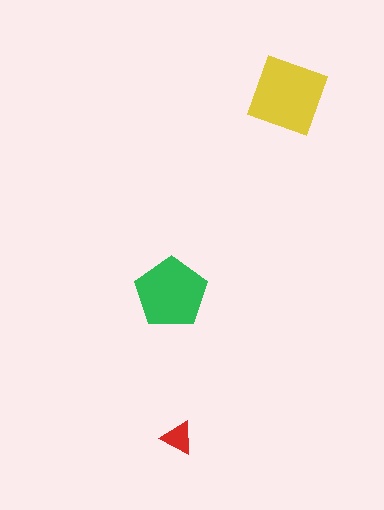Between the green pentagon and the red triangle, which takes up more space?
The green pentagon.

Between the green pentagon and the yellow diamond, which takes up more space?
The yellow diamond.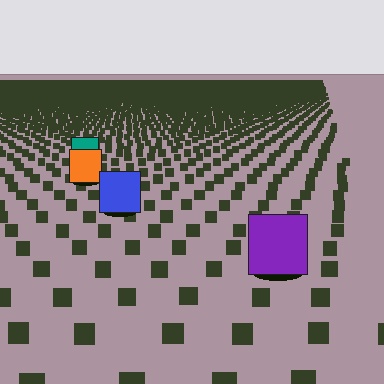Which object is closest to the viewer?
The purple square is closest. The texture marks near it are larger and more spread out.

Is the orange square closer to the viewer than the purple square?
No. The purple square is closer — you can tell from the texture gradient: the ground texture is coarser near it.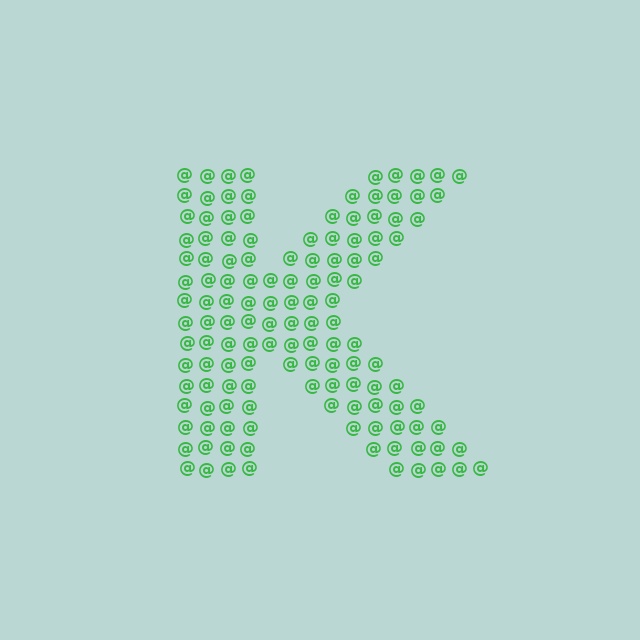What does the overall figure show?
The overall figure shows the letter K.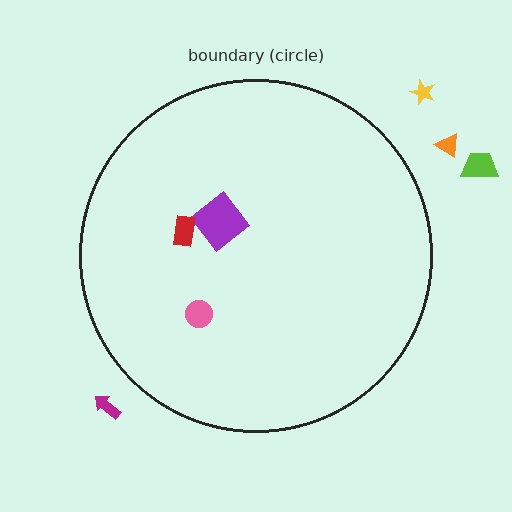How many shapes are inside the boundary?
3 inside, 4 outside.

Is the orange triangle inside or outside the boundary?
Outside.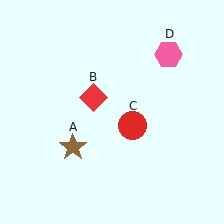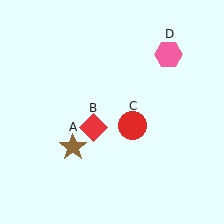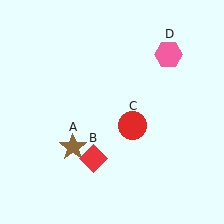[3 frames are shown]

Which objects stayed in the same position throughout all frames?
Brown star (object A) and red circle (object C) and pink hexagon (object D) remained stationary.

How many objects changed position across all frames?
1 object changed position: red diamond (object B).